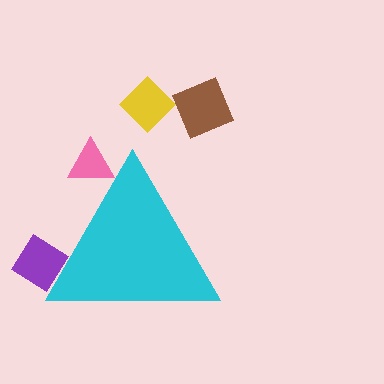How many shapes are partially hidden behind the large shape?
2 shapes are partially hidden.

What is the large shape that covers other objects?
A cyan triangle.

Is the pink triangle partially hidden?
Yes, the pink triangle is partially hidden behind the cyan triangle.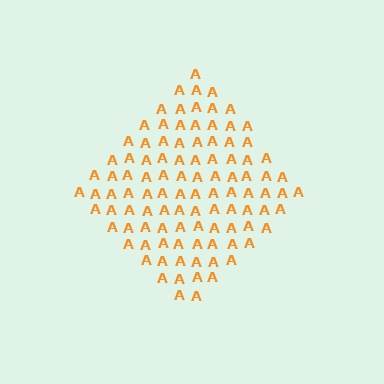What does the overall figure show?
The overall figure shows a diamond.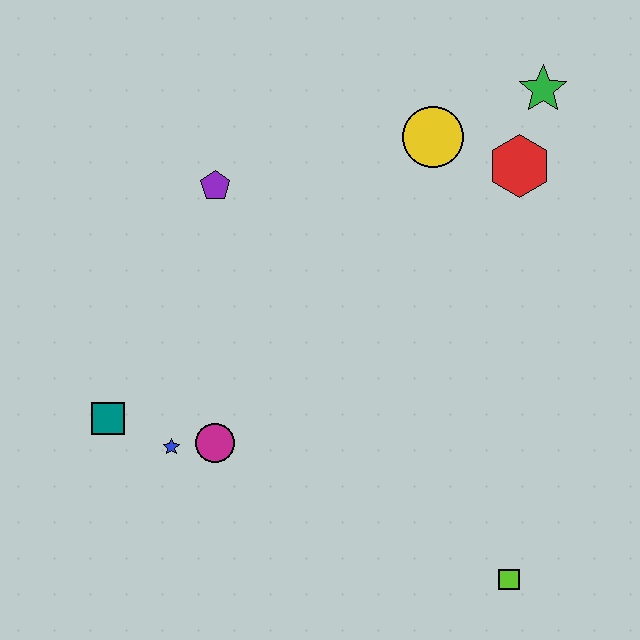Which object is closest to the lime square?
The magenta circle is closest to the lime square.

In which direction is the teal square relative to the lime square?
The teal square is to the left of the lime square.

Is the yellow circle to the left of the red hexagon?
Yes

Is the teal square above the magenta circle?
Yes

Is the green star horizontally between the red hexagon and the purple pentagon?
No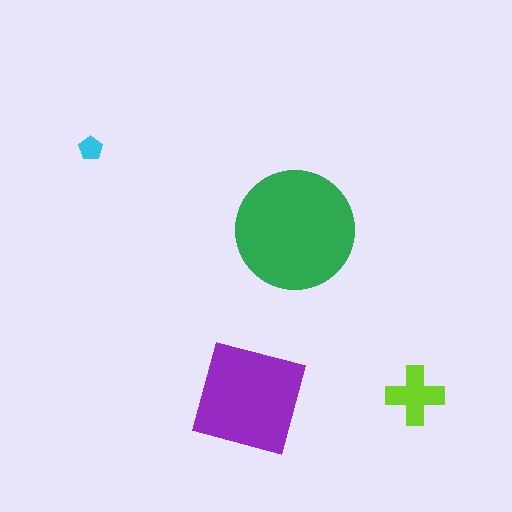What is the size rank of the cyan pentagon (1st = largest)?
4th.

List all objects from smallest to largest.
The cyan pentagon, the lime cross, the purple square, the green circle.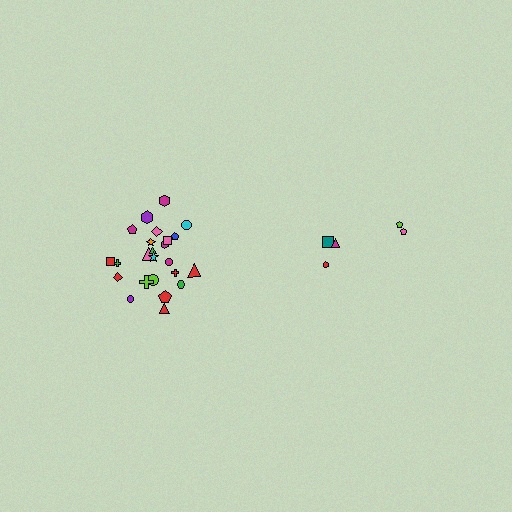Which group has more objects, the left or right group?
The left group.